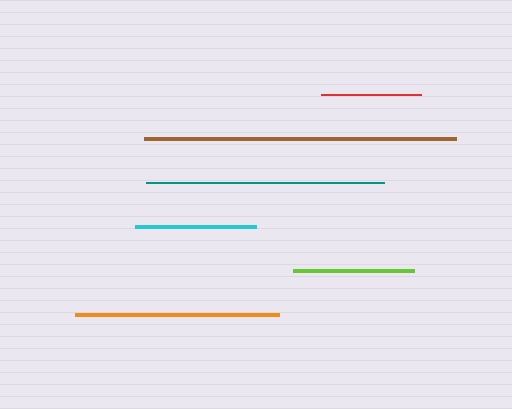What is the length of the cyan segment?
The cyan segment is approximately 121 pixels long.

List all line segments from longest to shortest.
From longest to shortest: brown, teal, orange, lime, cyan, red.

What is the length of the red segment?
The red segment is approximately 100 pixels long.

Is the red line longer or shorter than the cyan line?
The cyan line is longer than the red line.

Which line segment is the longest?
The brown line is the longest at approximately 313 pixels.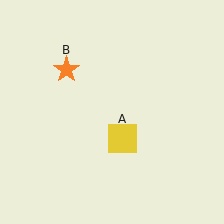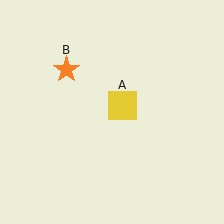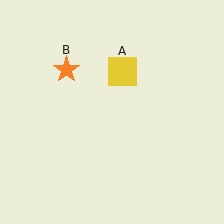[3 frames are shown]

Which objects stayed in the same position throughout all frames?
Orange star (object B) remained stationary.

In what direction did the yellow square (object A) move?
The yellow square (object A) moved up.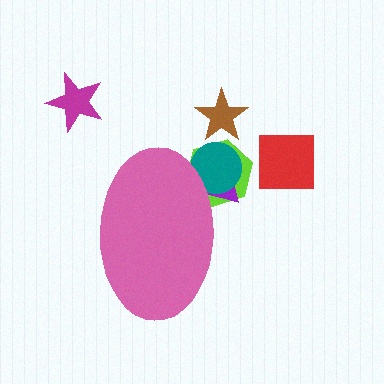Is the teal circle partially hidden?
Yes, the teal circle is partially hidden behind the pink ellipse.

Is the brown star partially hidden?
No, the brown star is fully visible.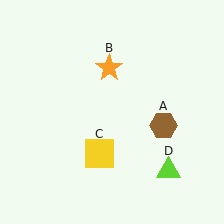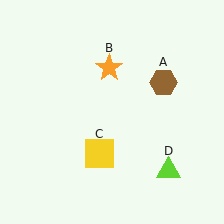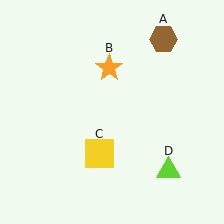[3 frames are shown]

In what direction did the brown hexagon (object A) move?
The brown hexagon (object A) moved up.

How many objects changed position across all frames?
1 object changed position: brown hexagon (object A).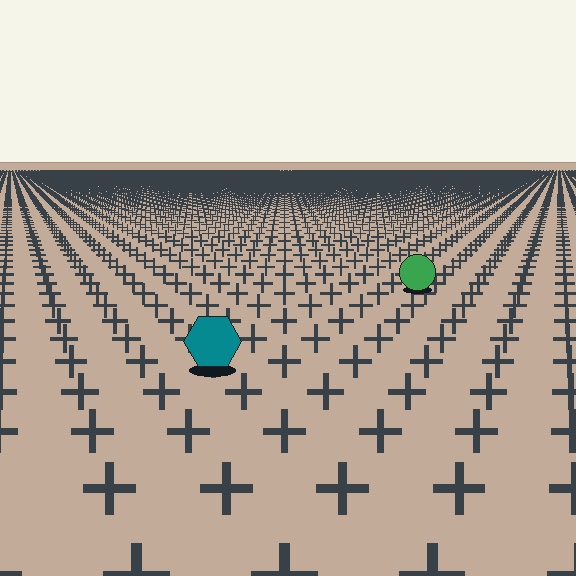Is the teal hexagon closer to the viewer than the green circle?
Yes. The teal hexagon is closer — you can tell from the texture gradient: the ground texture is coarser near it.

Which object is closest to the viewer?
The teal hexagon is closest. The texture marks near it are larger and more spread out.